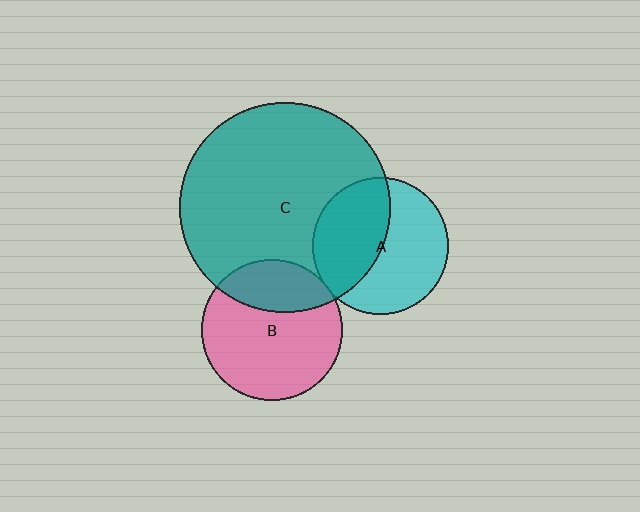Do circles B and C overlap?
Yes.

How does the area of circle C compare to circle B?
Approximately 2.2 times.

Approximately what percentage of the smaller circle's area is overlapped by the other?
Approximately 30%.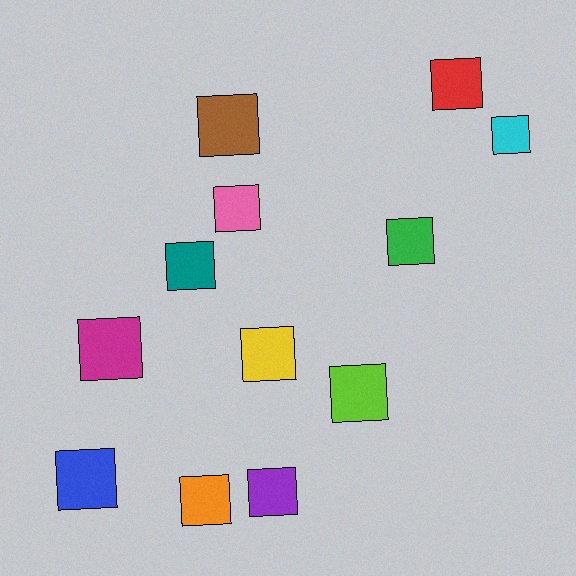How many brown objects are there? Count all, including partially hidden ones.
There is 1 brown object.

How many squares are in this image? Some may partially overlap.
There are 12 squares.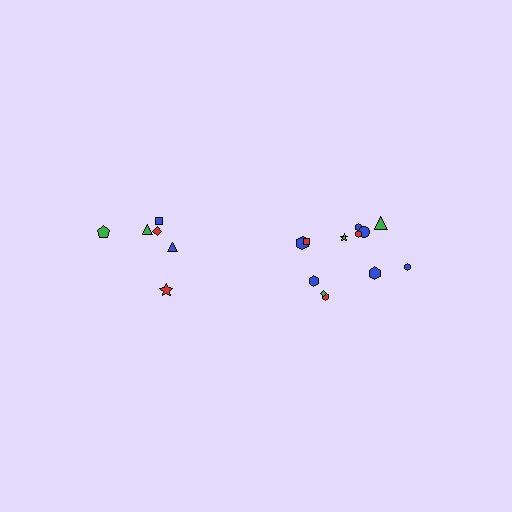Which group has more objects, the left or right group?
The right group.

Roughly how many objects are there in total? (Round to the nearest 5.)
Roughly 20 objects in total.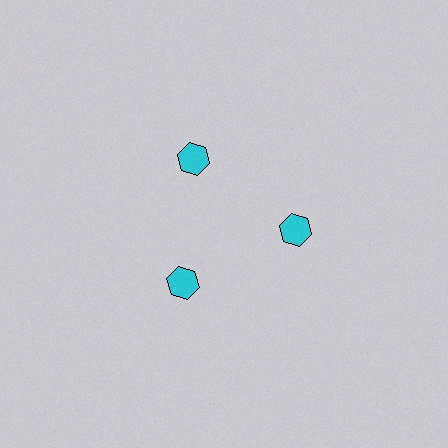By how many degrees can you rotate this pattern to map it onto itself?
The pattern maps onto itself every 120 degrees of rotation.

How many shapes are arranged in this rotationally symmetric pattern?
There are 3 shapes, arranged in 3 groups of 1.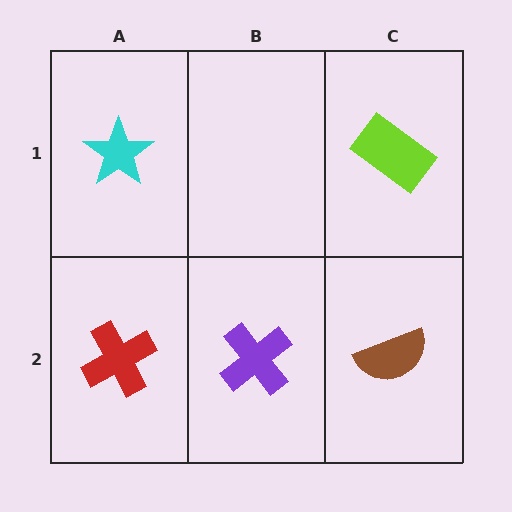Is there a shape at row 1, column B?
No, that cell is empty.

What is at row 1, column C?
A lime rectangle.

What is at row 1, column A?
A cyan star.